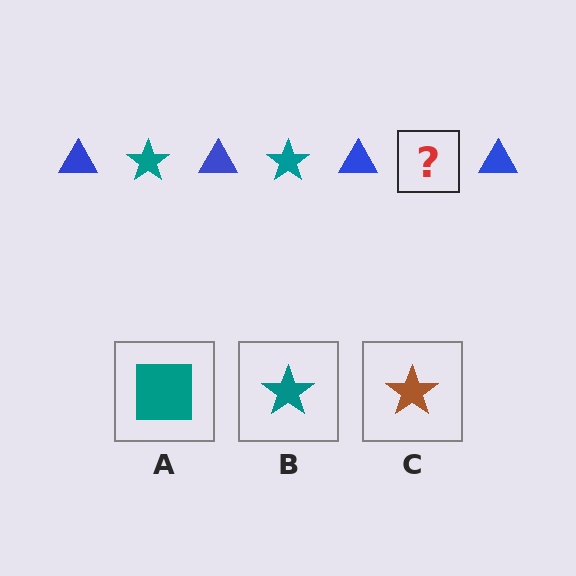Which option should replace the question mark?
Option B.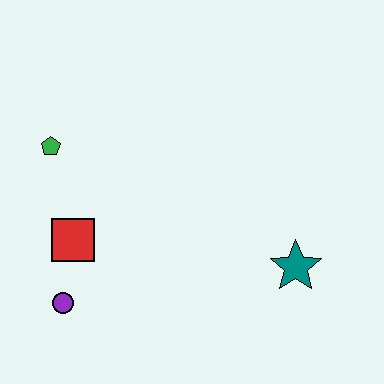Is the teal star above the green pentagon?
No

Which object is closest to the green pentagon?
The red square is closest to the green pentagon.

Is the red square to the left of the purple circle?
No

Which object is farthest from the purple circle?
The teal star is farthest from the purple circle.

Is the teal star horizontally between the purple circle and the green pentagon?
No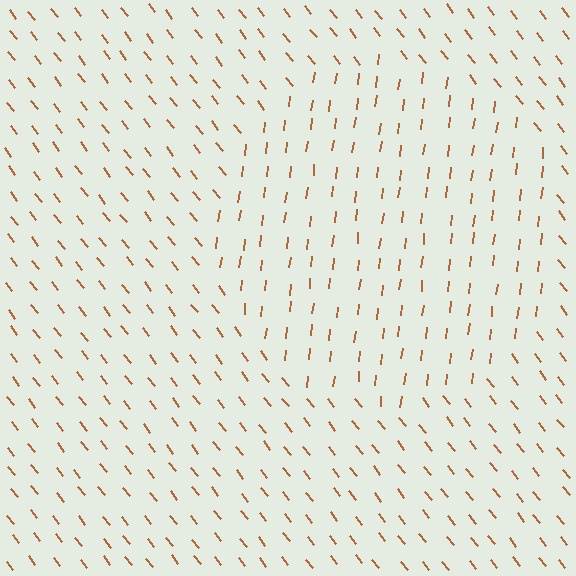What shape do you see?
I see a circle.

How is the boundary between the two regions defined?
The boundary is defined purely by a change in line orientation (approximately 45 degrees difference). All lines are the same color and thickness.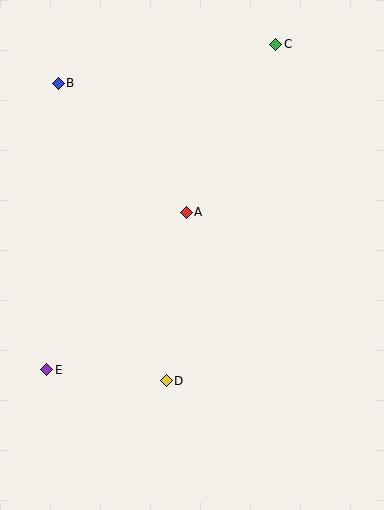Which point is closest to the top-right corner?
Point C is closest to the top-right corner.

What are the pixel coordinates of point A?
Point A is at (186, 212).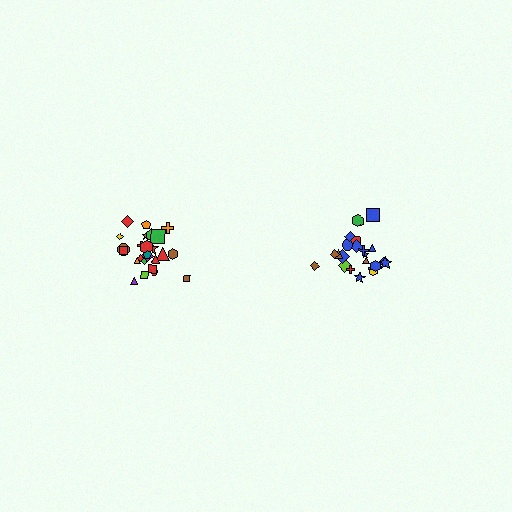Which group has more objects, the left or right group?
The left group.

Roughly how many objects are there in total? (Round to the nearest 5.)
Roughly 45 objects in total.